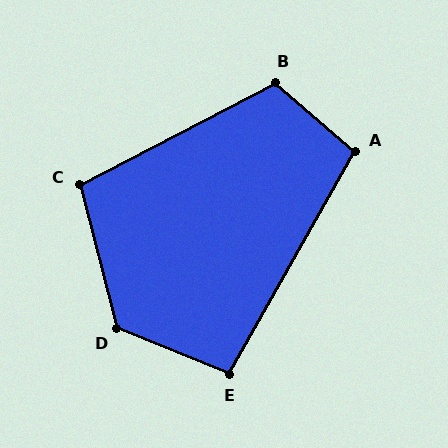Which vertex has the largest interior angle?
D, at approximately 126 degrees.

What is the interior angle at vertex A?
Approximately 101 degrees (obtuse).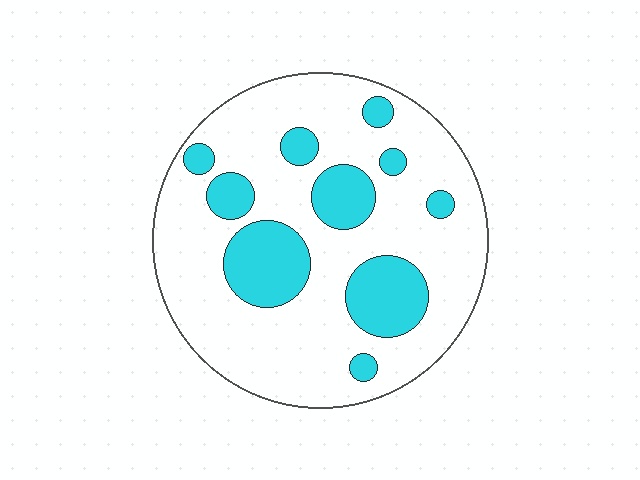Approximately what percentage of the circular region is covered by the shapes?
Approximately 25%.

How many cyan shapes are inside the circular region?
10.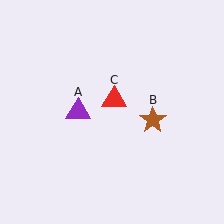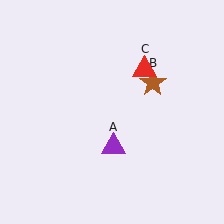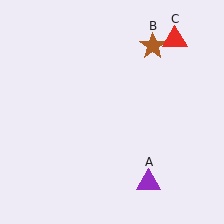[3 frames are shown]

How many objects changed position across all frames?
3 objects changed position: purple triangle (object A), brown star (object B), red triangle (object C).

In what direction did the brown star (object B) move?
The brown star (object B) moved up.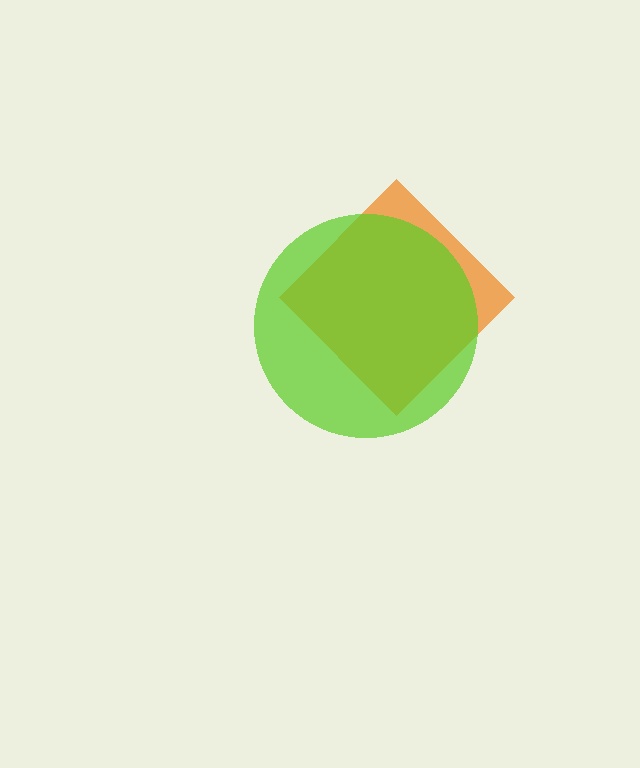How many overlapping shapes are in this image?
There are 2 overlapping shapes in the image.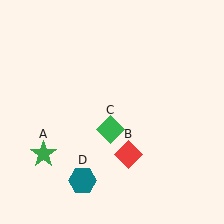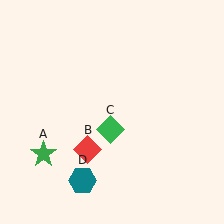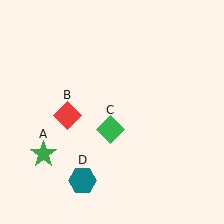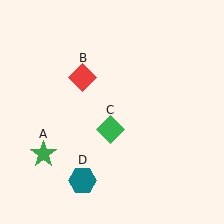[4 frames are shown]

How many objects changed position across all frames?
1 object changed position: red diamond (object B).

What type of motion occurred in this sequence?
The red diamond (object B) rotated clockwise around the center of the scene.